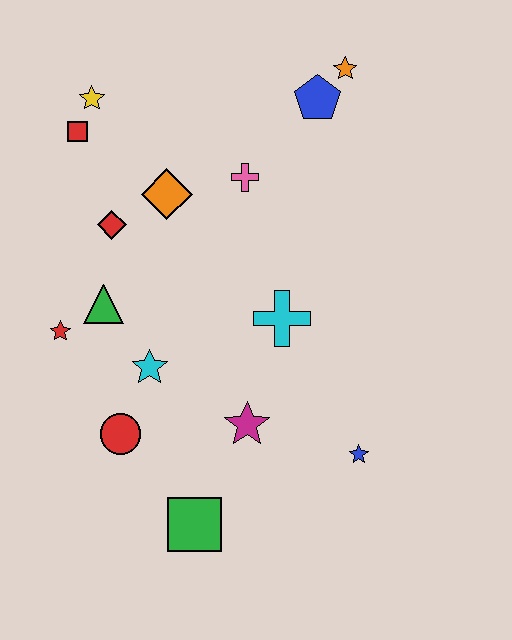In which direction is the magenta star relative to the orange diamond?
The magenta star is below the orange diamond.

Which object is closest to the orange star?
The blue pentagon is closest to the orange star.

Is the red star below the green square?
No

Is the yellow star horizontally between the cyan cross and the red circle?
No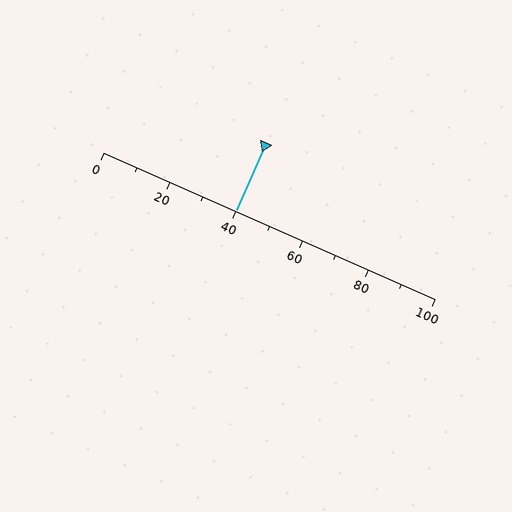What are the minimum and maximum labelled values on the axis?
The axis runs from 0 to 100.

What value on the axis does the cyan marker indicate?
The marker indicates approximately 40.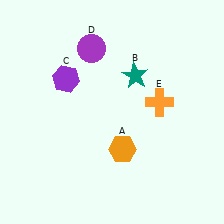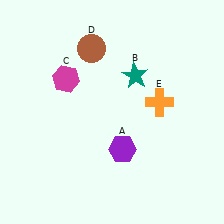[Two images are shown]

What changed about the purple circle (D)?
In Image 1, D is purple. In Image 2, it changed to brown.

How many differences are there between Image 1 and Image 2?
There are 3 differences between the two images.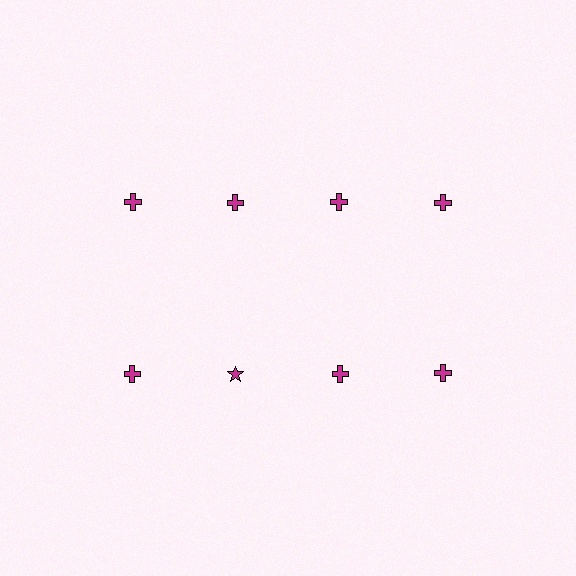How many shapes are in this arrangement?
There are 8 shapes arranged in a grid pattern.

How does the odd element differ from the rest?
It has a different shape: star instead of cross.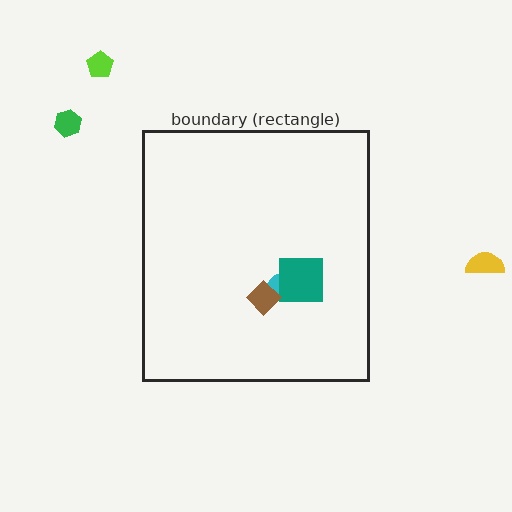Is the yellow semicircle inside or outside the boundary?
Outside.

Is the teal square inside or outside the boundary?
Inside.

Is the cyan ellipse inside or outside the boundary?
Inside.